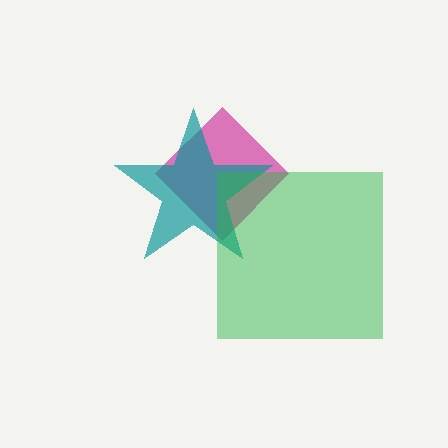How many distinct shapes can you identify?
There are 3 distinct shapes: a magenta diamond, a teal star, a green square.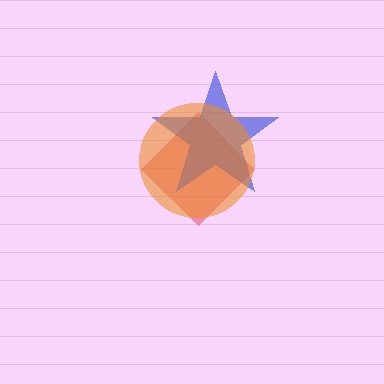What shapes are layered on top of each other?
The layered shapes are: a red diamond, a blue star, an orange circle.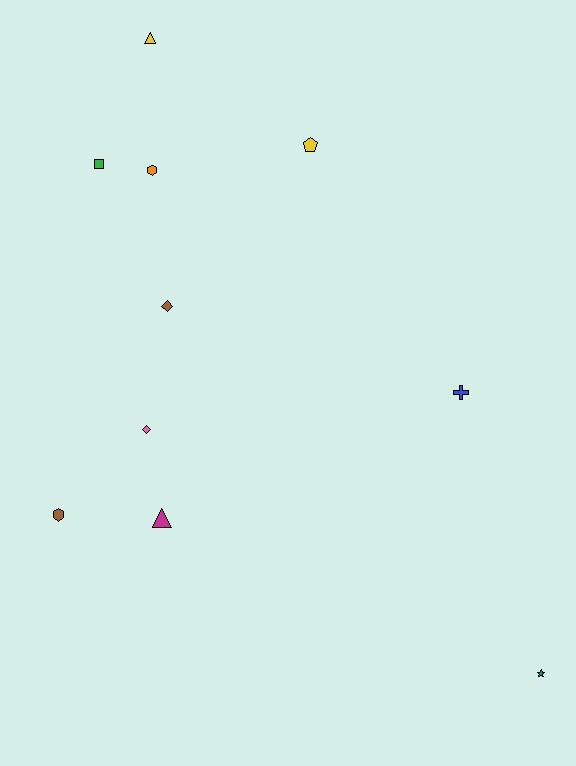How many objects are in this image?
There are 10 objects.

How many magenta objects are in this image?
There is 1 magenta object.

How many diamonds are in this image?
There are 2 diamonds.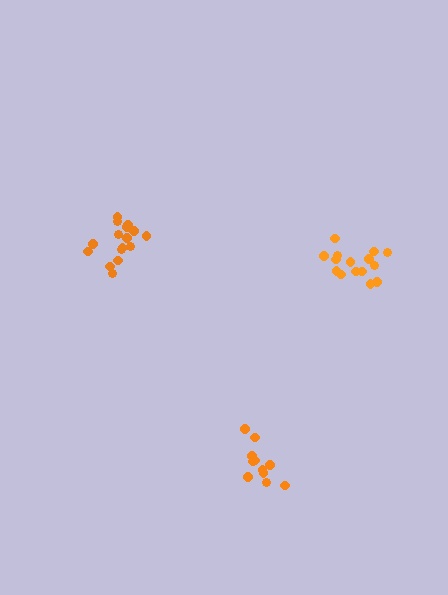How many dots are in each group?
Group 1: 17 dots, Group 2: 15 dots, Group 3: 12 dots (44 total).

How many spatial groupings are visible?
There are 3 spatial groupings.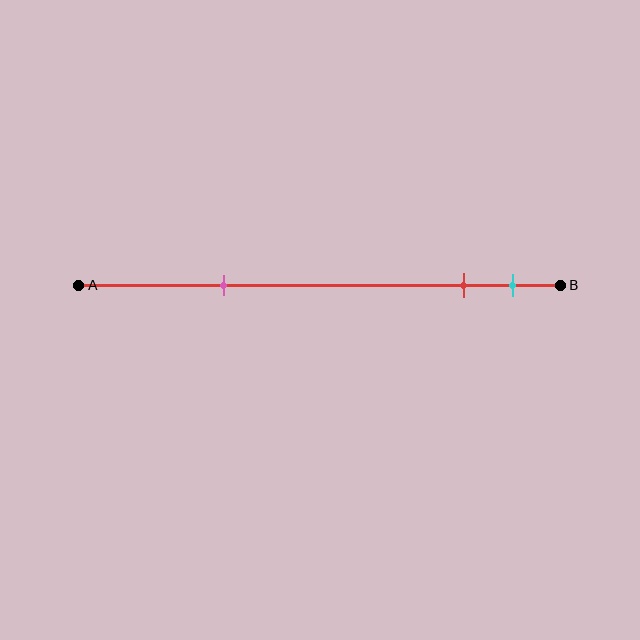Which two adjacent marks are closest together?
The red and cyan marks are the closest adjacent pair.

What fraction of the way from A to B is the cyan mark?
The cyan mark is approximately 90% (0.9) of the way from A to B.